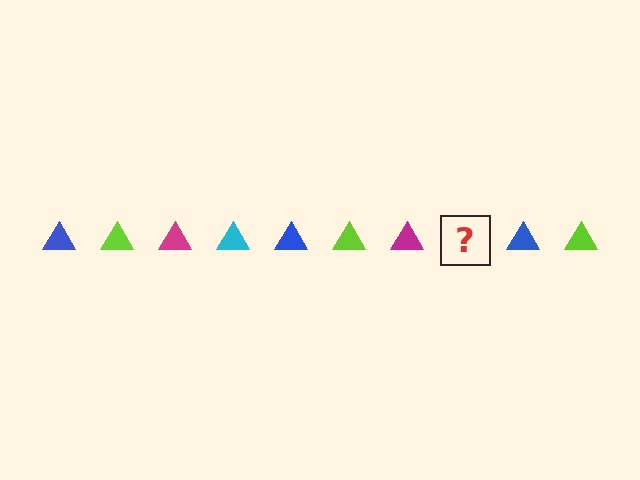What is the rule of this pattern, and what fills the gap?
The rule is that the pattern cycles through blue, lime, magenta, cyan triangles. The gap should be filled with a cyan triangle.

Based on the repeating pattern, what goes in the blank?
The blank should be a cyan triangle.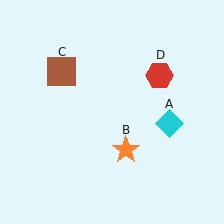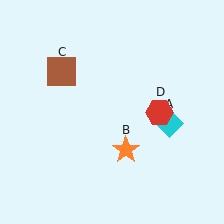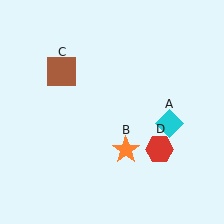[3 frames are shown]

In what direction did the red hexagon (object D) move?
The red hexagon (object D) moved down.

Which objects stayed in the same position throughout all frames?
Cyan diamond (object A) and orange star (object B) and brown square (object C) remained stationary.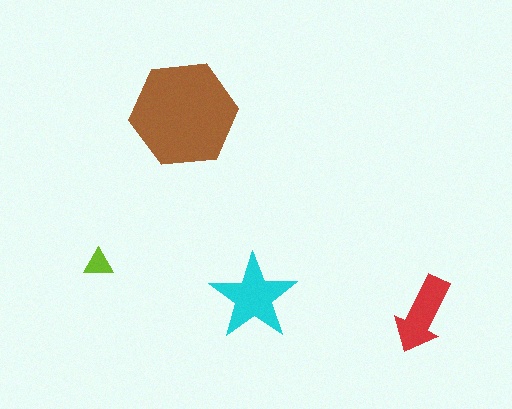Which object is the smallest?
The lime triangle.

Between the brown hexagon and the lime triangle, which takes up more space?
The brown hexagon.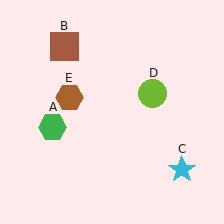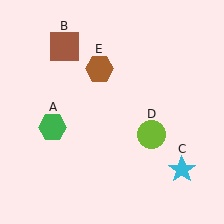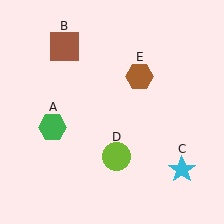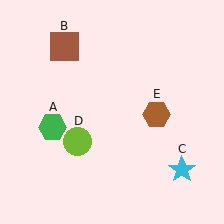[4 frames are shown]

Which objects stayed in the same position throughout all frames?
Green hexagon (object A) and brown square (object B) and cyan star (object C) remained stationary.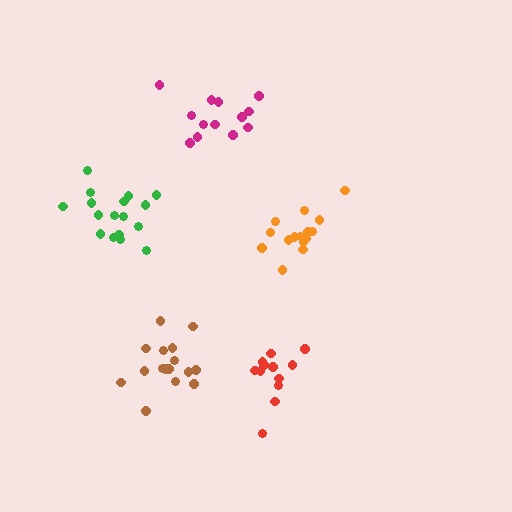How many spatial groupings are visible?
There are 5 spatial groupings.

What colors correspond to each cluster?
The clusters are colored: magenta, red, orange, green, brown.